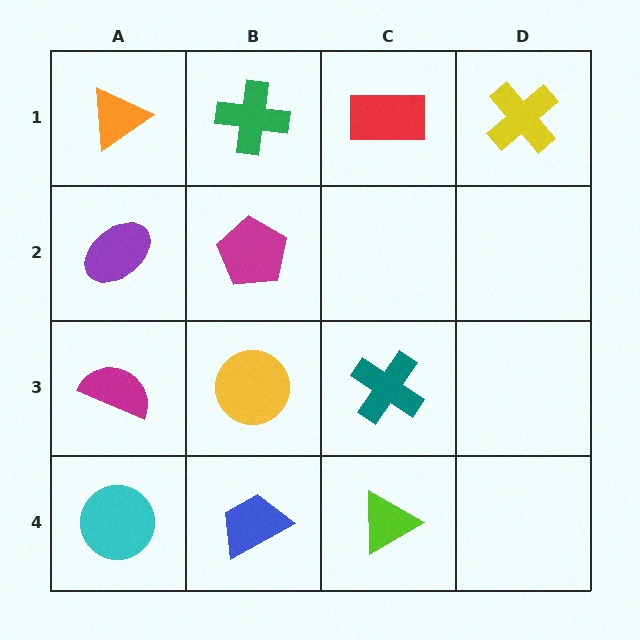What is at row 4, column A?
A cyan circle.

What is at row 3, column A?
A magenta semicircle.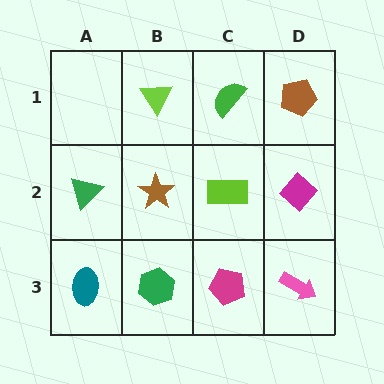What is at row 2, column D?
A magenta diamond.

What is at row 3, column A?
A teal ellipse.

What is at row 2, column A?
A green triangle.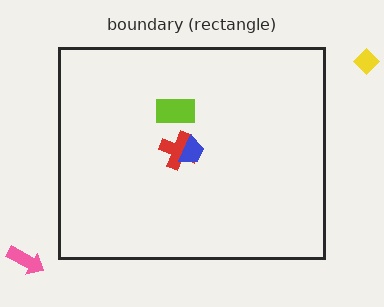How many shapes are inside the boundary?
3 inside, 2 outside.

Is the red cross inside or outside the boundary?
Inside.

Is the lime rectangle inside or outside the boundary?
Inside.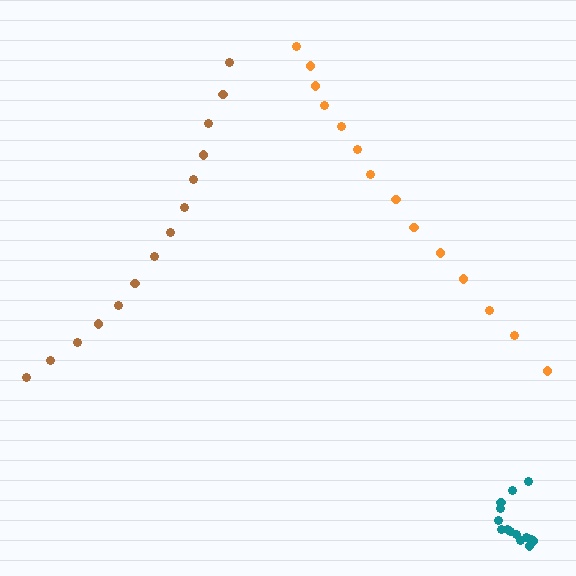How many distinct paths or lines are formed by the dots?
There are 3 distinct paths.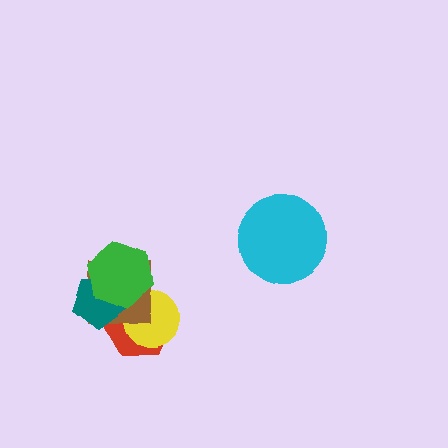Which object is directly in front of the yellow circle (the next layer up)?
The brown square is directly in front of the yellow circle.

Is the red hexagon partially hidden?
Yes, it is partially covered by another shape.